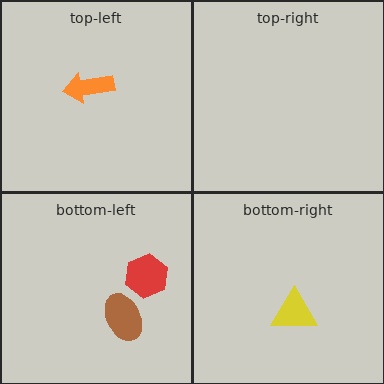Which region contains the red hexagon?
The bottom-left region.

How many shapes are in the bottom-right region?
1.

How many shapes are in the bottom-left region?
2.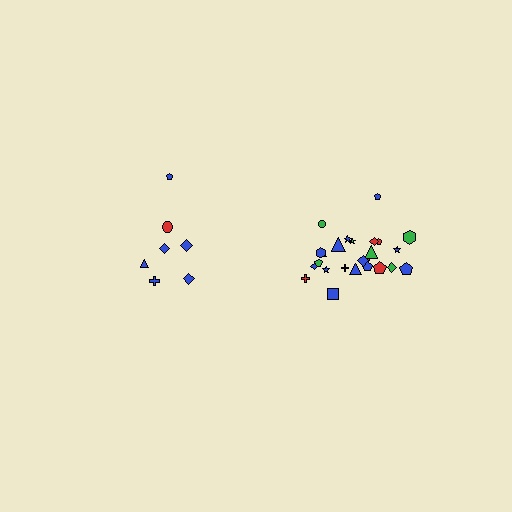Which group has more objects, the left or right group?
The right group.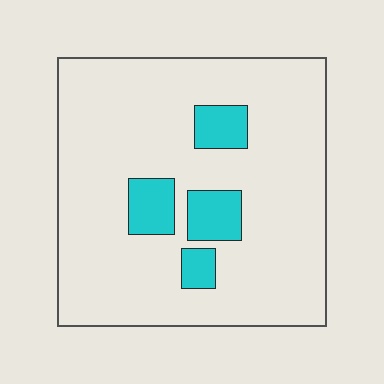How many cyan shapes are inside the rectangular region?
4.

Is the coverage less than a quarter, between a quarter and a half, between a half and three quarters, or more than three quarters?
Less than a quarter.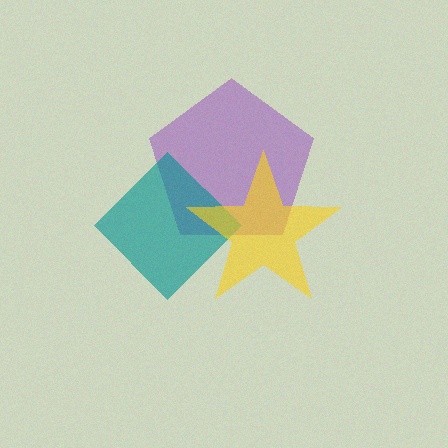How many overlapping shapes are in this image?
There are 3 overlapping shapes in the image.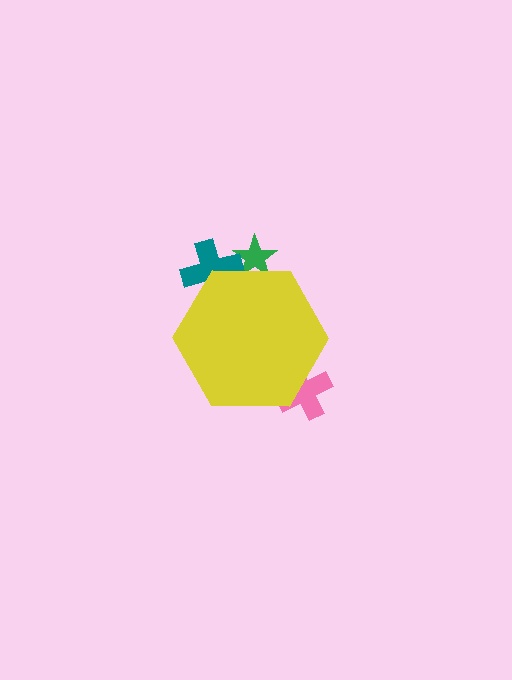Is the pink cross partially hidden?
Yes, the pink cross is partially hidden behind the yellow hexagon.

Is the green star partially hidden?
Yes, the green star is partially hidden behind the yellow hexagon.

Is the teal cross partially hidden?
Yes, the teal cross is partially hidden behind the yellow hexagon.